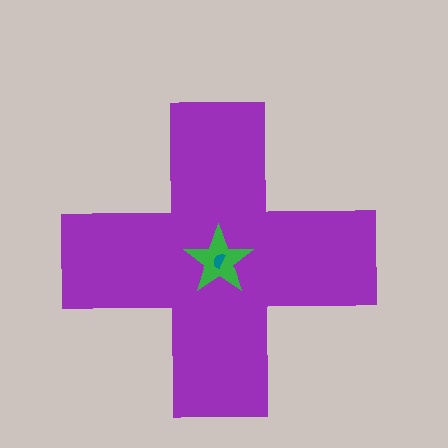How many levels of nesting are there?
3.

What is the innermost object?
The teal semicircle.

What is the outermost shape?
The purple cross.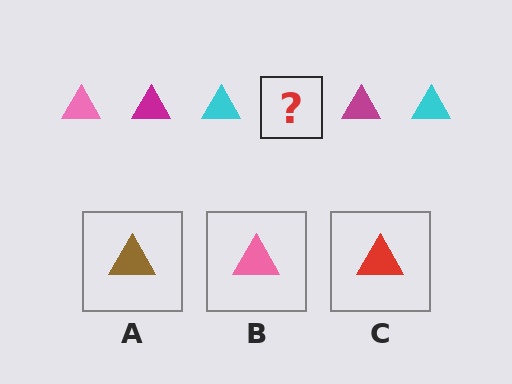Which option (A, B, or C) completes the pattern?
B.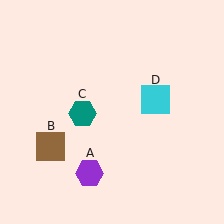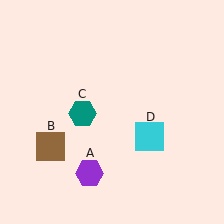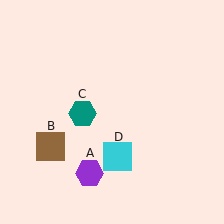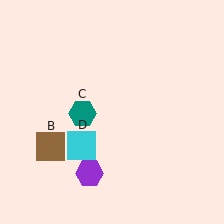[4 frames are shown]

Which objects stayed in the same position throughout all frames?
Purple hexagon (object A) and brown square (object B) and teal hexagon (object C) remained stationary.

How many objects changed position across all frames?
1 object changed position: cyan square (object D).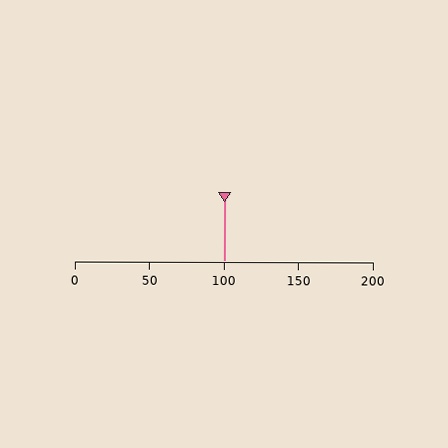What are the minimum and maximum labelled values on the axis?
The axis runs from 0 to 200.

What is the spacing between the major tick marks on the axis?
The major ticks are spaced 50 apart.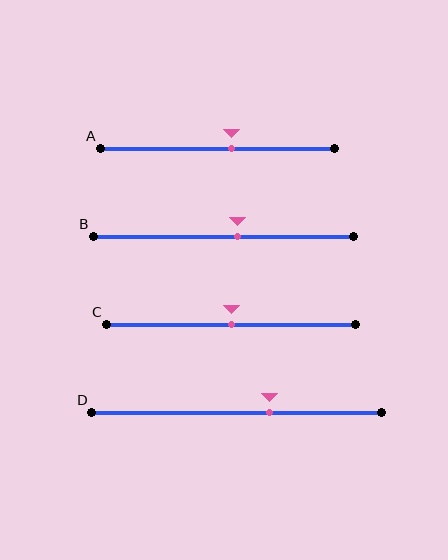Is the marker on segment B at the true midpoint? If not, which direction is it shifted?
No, the marker on segment B is shifted to the right by about 6% of the segment length.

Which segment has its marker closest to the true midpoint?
Segment C has its marker closest to the true midpoint.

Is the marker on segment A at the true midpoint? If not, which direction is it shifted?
No, the marker on segment A is shifted to the right by about 6% of the segment length.